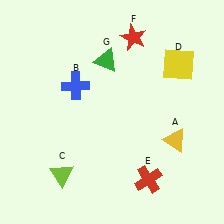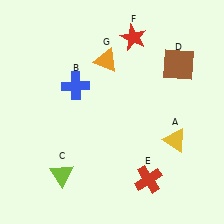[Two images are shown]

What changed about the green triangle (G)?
In Image 1, G is green. In Image 2, it changed to orange.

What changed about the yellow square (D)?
In Image 1, D is yellow. In Image 2, it changed to brown.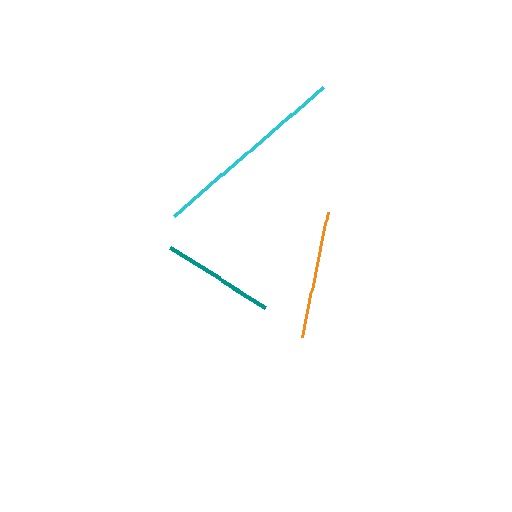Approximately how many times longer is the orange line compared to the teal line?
The orange line is approximately 1.1 times the length of the teal line.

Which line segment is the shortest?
The teal line is the shortest at approximately 112 pixels.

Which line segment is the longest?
The cyan line is the longest at approximately 197 pixels.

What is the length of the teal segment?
The teal segment is approximately 112 pixels long.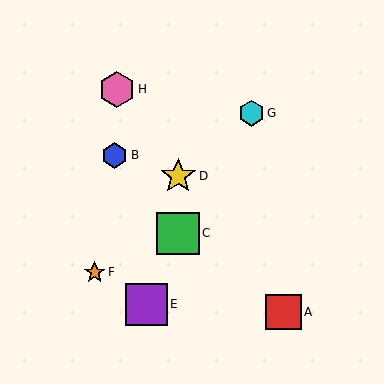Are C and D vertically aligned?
Yes, both are at x≈178.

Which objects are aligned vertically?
Objects C, D are aligned vertically.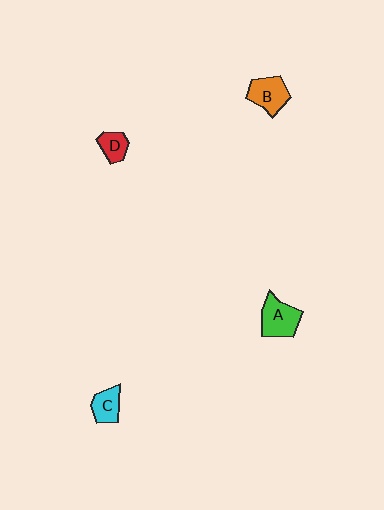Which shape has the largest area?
Shape A (green).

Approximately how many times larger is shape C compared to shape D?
Approximately 1.2 times.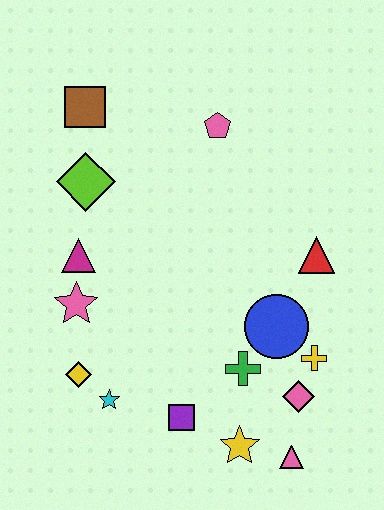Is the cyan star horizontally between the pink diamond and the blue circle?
No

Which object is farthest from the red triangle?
The brown square is farthest from the red triangle.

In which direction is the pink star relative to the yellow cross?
The pink star is to the left of the yellow cross.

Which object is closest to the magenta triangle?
The pink star is closest to the magenta triangle.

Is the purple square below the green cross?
Yes